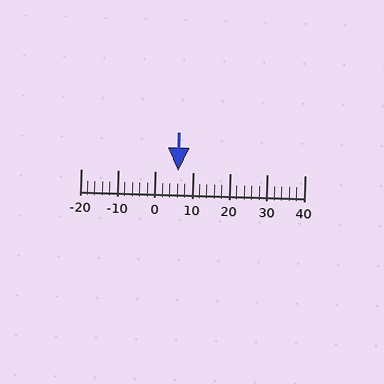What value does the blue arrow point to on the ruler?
The blue arrow points to approximately 6.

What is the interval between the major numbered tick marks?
The major tick marks are spaced 10 units apart.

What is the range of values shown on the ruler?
The ruler shows values from -20 to 40.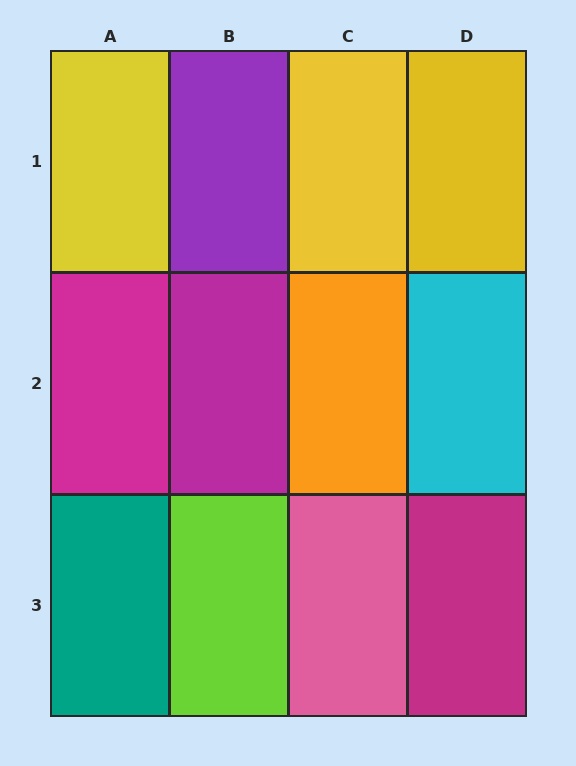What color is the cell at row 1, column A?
Yellow.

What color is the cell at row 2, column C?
Orange.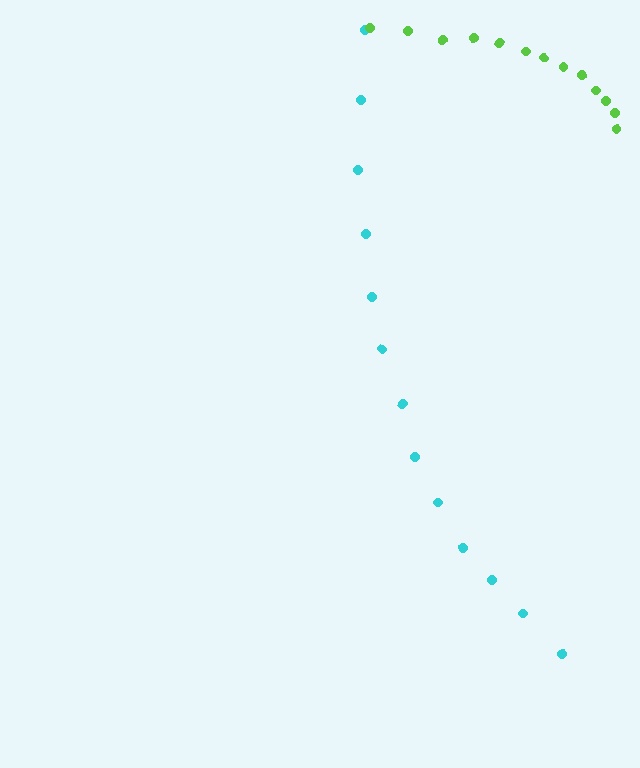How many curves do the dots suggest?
There are 2 distinct paths.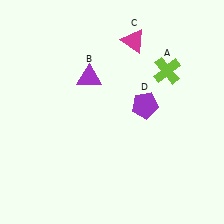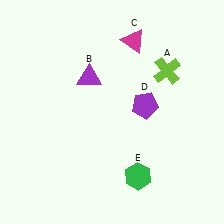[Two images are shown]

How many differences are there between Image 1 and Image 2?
There is 1 difference between the two images.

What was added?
A green hexagon (E) was added in Image 2.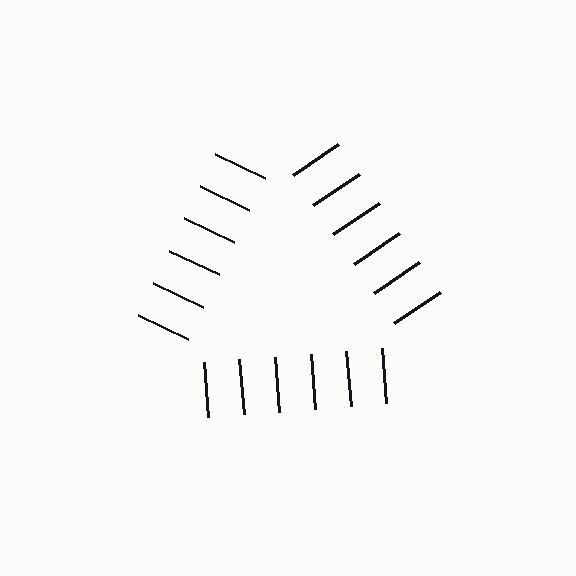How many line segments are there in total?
18 — 6 along each of the 3 edges.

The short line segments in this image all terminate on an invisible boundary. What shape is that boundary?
An illusory triangle — the line segments terminate on its edges but no continuous stroke is drawn.